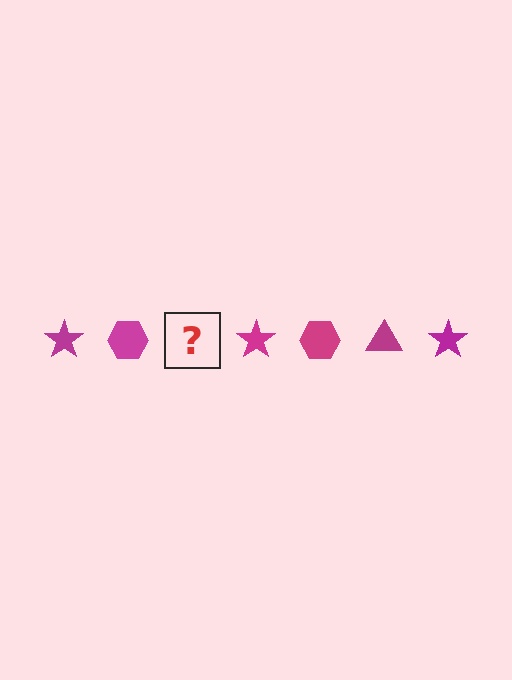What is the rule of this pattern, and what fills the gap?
The rule is that the pattern cycles through star, hexagon, triangle shapes in magenta. The gap should be filled with a magenta triangle.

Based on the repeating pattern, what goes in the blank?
The blank should be a magenta triangle.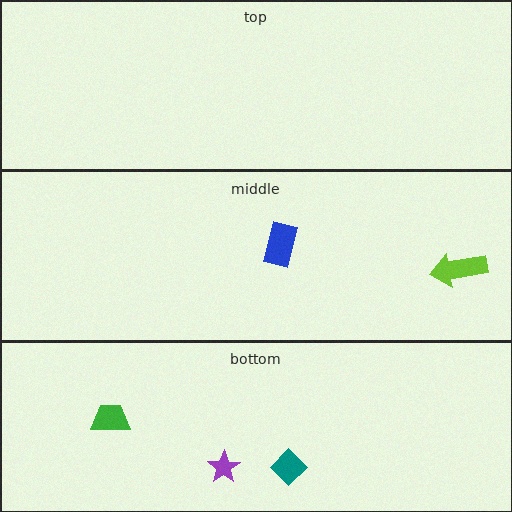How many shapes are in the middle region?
2.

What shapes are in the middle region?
The blue rectangle, the lime arrow.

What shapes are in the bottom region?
The teal diamond, the purple star, the green trapezoid.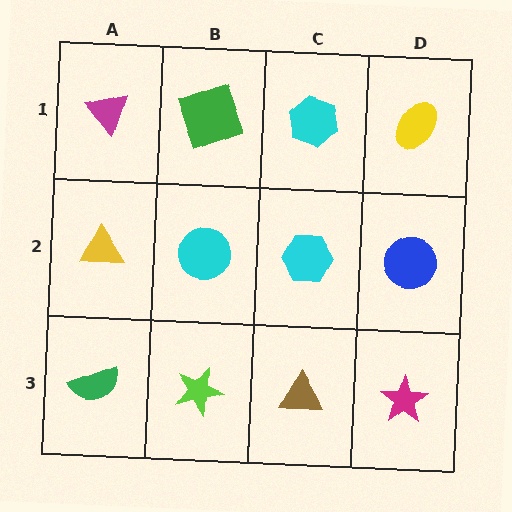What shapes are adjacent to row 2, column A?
A magenta triangle (row 1, column A), a green semicircle (row 3, column A), a cyan circle (row 2, column B).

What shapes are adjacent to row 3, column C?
A cyan hexagon (row 2, column C), a lime star (row 3, column B), a magenta star (row 3, column D).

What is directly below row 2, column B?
A lime star.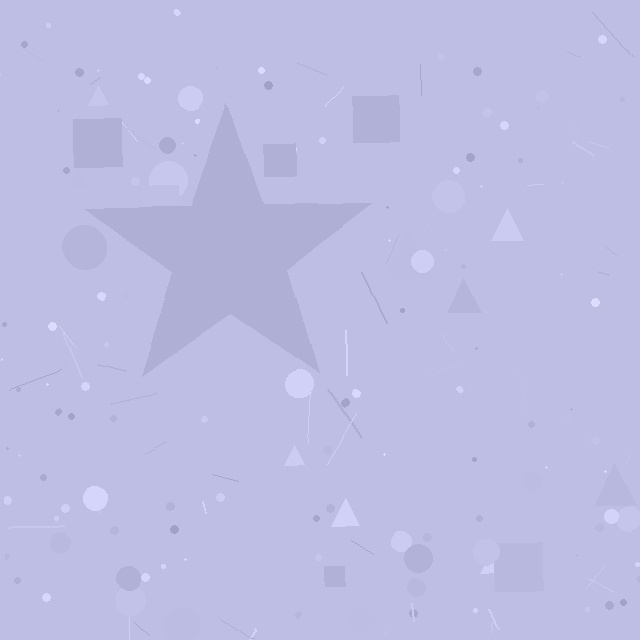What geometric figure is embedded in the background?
A star is embedded in the background.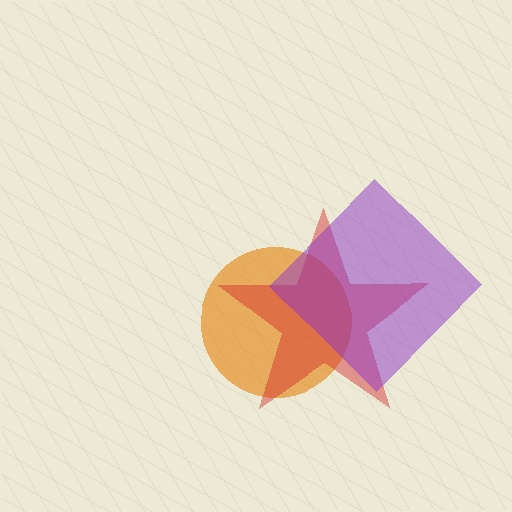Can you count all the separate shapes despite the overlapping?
Yes, there are 3 separate shapes.